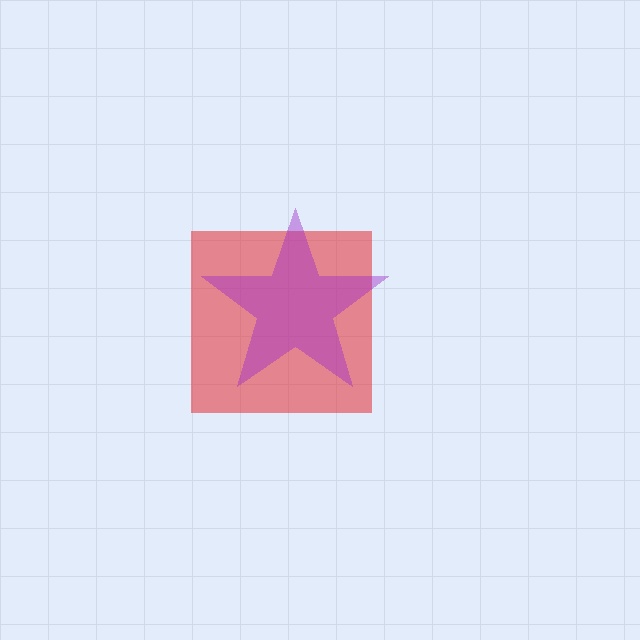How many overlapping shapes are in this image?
There are 2 overlapping shapes in the image.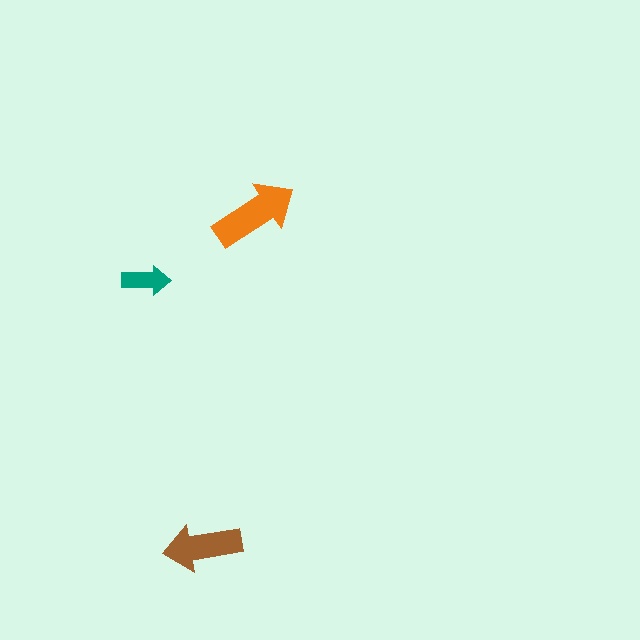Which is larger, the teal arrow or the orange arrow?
The orange one.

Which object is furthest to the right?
The orange arrow is rightmost.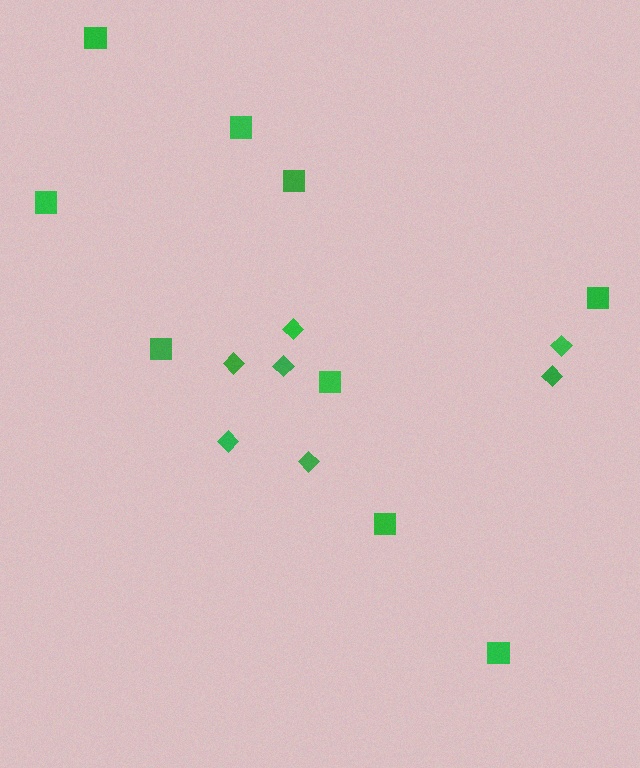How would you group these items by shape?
There are 2 groups: one group of diamonds (7) and one group of squares (9).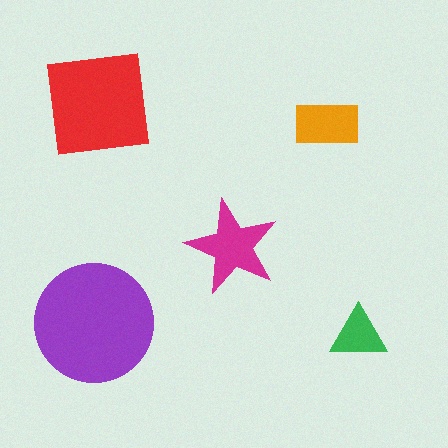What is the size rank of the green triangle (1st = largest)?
5th.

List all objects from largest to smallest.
The purple circle, the red square, the magenta star, the orange rectangle, the green triangle.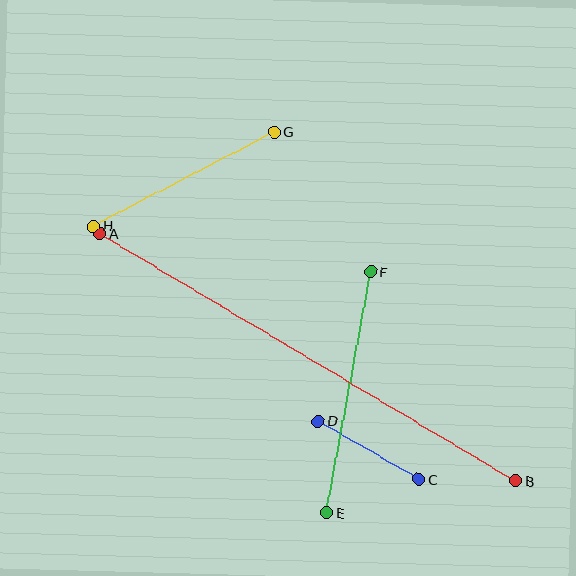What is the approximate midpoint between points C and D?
The midpoint is at approximately (369, 450) pixels.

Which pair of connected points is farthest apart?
Points A and B are farthest apart.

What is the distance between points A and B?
The distance is approximately 483 pixels.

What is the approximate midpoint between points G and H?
The midpoint is at approximately (184, 179) pixels.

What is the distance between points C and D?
The distance is approximately 116 pixels.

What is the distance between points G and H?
The distance is approximately 204 pixels.